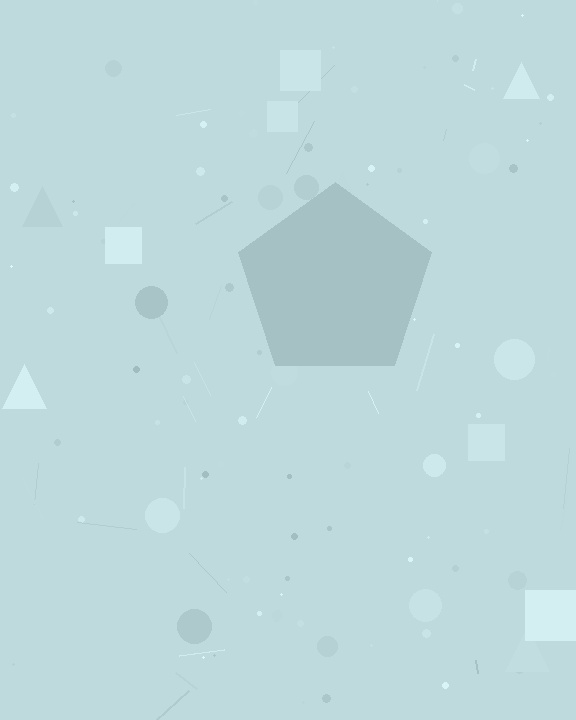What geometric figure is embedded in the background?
A pentagon is embedded in the background.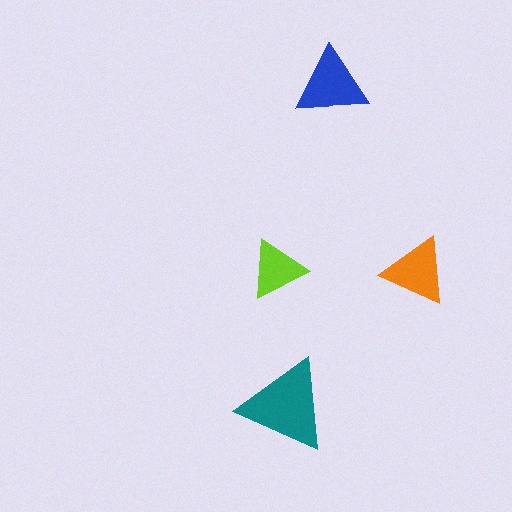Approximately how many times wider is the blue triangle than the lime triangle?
About 1.5 times wider.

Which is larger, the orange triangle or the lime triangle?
The orange one.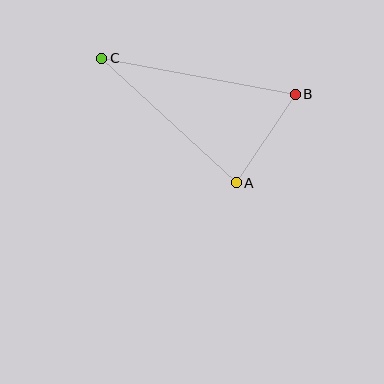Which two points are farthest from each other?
Points B and C are farthest from each other.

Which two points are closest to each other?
Points A and B are closest to each other.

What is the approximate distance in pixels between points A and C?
The distance between A and C is approximately 183 pixels.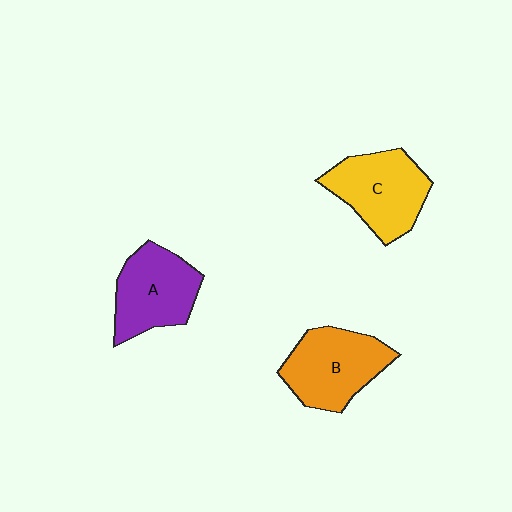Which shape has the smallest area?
Shape A (purple).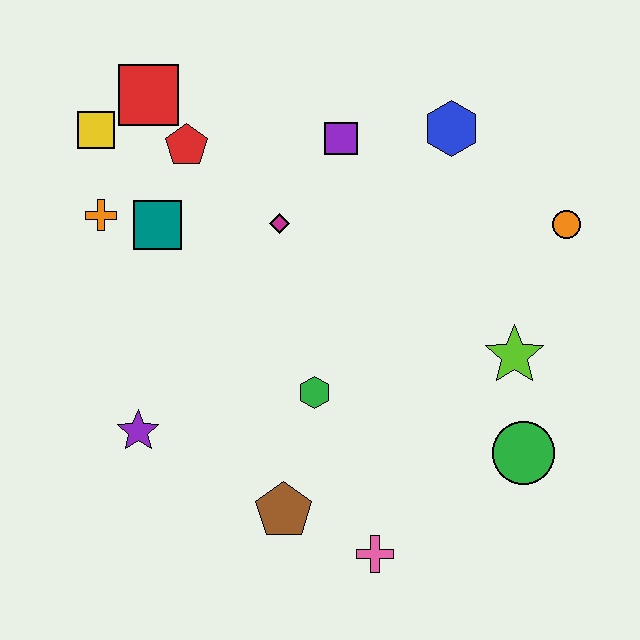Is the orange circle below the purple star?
No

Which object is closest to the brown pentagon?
The pink cross is closest to the brown pentagon.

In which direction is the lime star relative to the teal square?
The lime star is to the right of the teal square.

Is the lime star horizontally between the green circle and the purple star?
Yes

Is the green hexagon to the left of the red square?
No